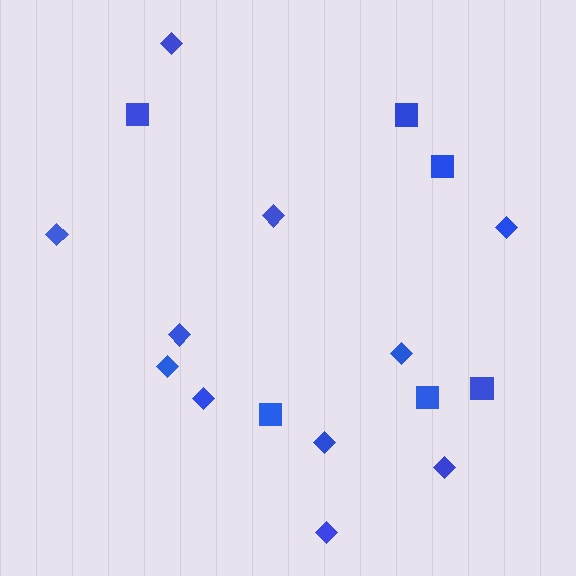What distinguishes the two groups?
There are 2 groups: one group of squares (6) and one group of diamonds (11).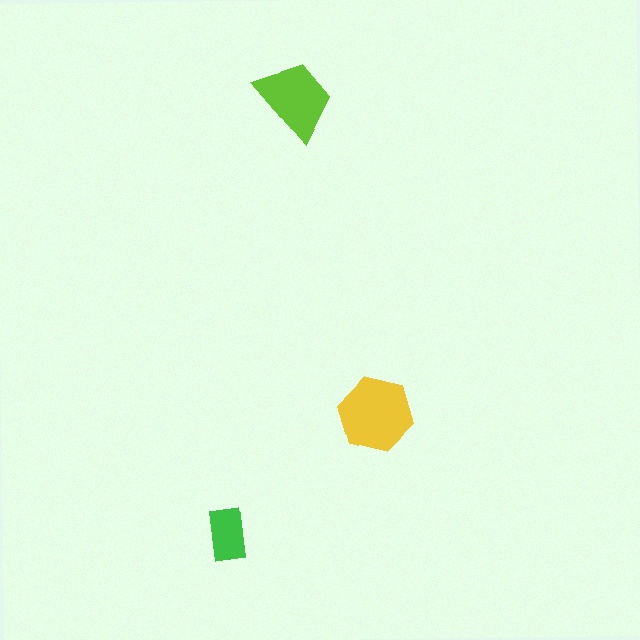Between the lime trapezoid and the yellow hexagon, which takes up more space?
The yellow hexagon.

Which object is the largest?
The yellow hexagon.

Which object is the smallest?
The green rectangle.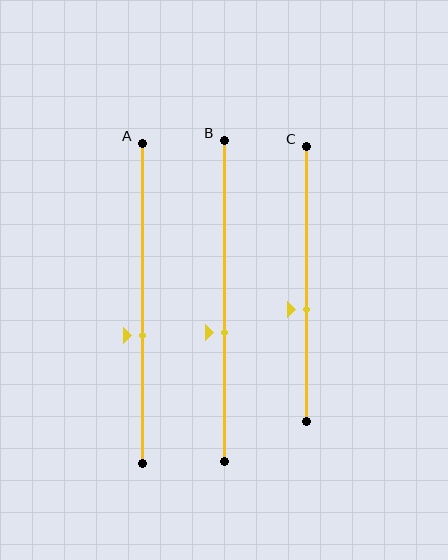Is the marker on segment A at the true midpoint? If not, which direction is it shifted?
No, the marker on segment A is shifted downward by about 10% of the segment length.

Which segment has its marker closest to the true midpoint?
Segment C has its marker closest to the true midpoint.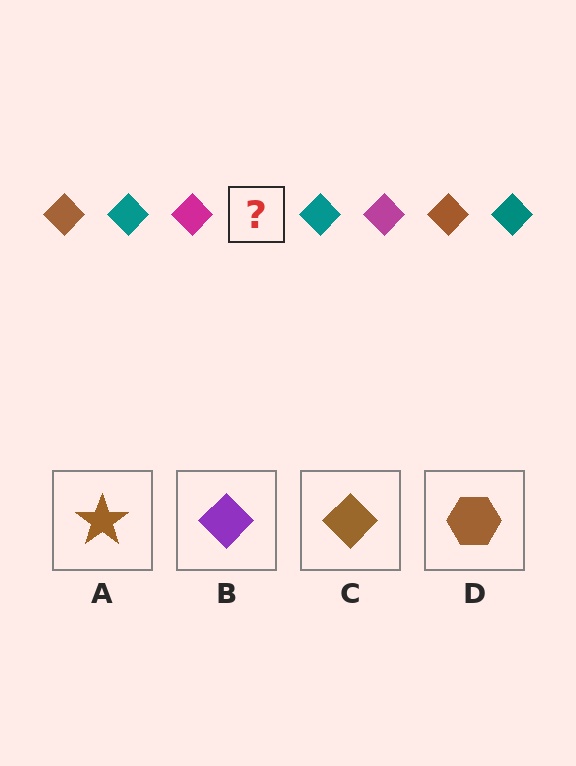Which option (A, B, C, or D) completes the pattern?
C.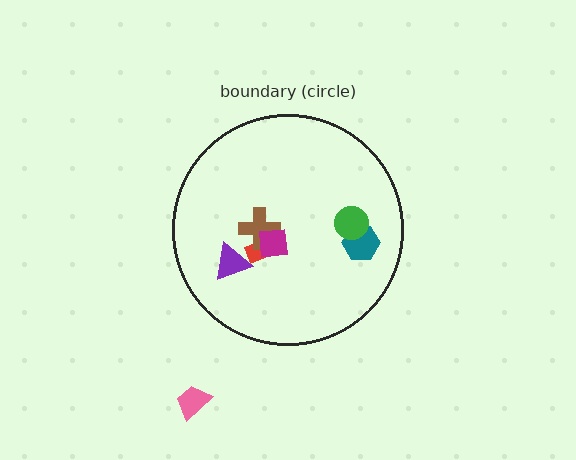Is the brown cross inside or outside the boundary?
Inside.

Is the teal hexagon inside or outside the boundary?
Inside.